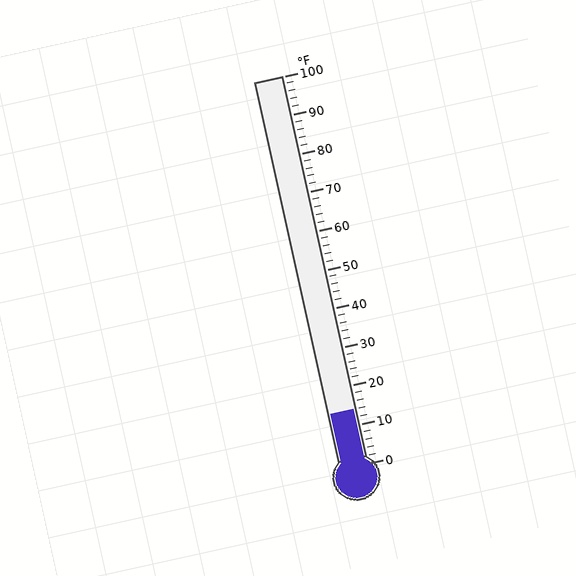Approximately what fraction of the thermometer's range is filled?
The thermometer is filled to approximately 15% of its range.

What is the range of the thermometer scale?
The thermometer scale ranges from 0°F to 100°F.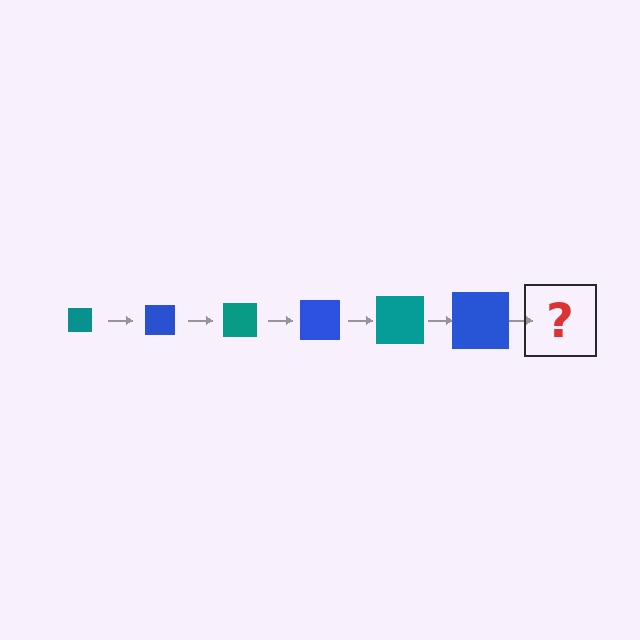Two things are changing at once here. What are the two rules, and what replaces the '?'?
The two rules are that the square grows larger each step and the color cycles through teal and blue. The '?' should be a teal square, larger than the previous one.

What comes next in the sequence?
The next element should be a teal square, larger than the previous one.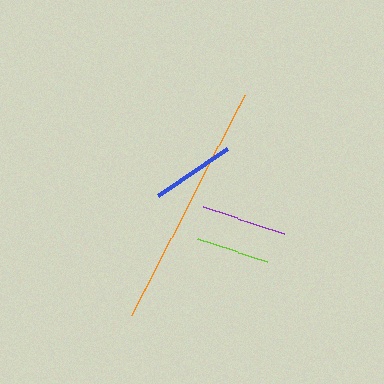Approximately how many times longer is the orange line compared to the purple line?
The orange line is approximately 2.9 times the length of the purple line.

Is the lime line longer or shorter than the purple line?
The purple line is longer than the lime line.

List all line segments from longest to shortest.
From longest to shortest: orange, purple, blue, lime.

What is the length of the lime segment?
The lime segment is approximately 74 pixels long.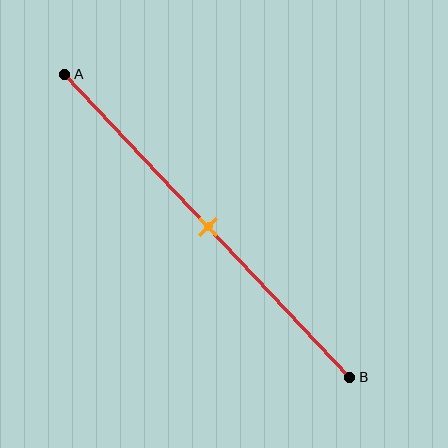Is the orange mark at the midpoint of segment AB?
Yes, the mark is approximately at the midpoint.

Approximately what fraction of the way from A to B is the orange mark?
The orange mark is approximately 50% of the way from A to B.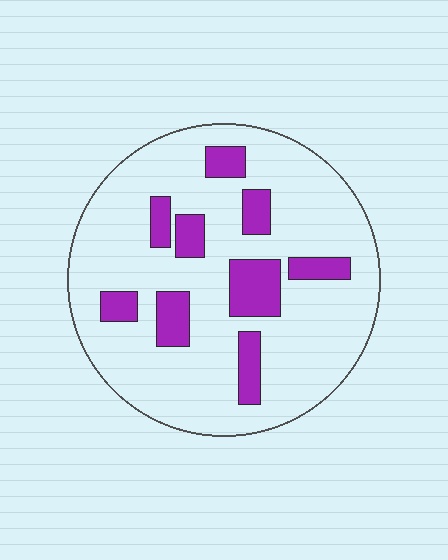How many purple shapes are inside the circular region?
9.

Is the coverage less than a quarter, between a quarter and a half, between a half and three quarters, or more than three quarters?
Less than a quarter.